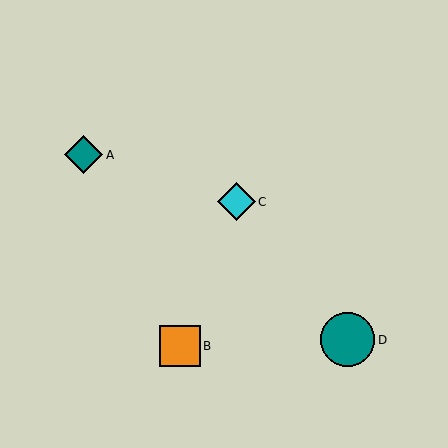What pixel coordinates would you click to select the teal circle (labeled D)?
Click at (348, 340) to select the teal circle D.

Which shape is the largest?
The teal circle (labeled D) is the largest.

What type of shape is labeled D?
Shape D is a teal circle.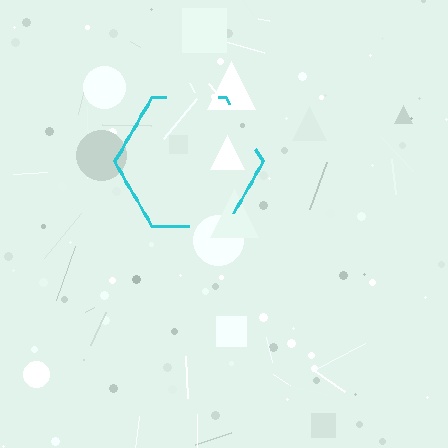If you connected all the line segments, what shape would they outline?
They would outline a hexagon.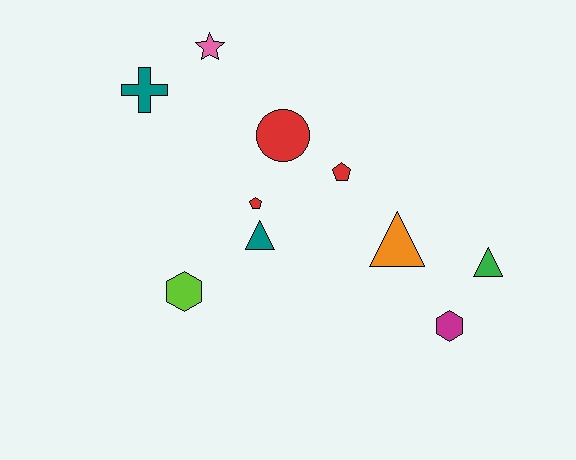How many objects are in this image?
There are 10 objects.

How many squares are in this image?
There are no squares.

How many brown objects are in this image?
There are no brown objects.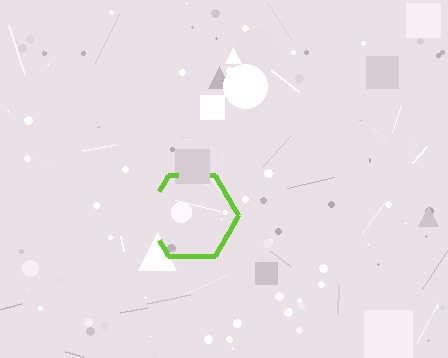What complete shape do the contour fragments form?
The contour fragments form a hexagon.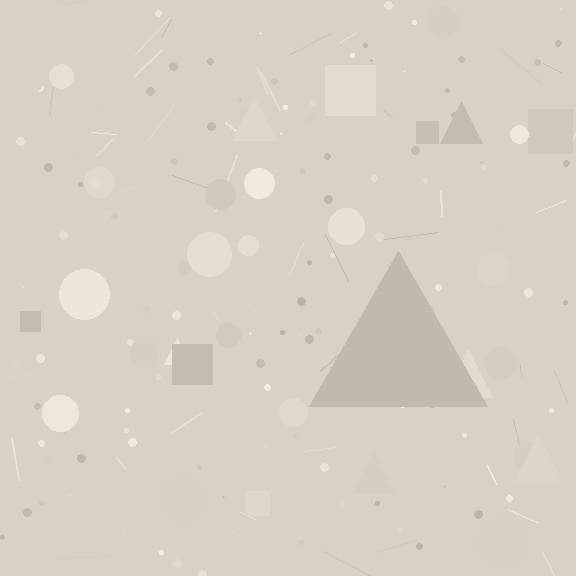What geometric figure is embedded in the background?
A triangle is embedded in the background.